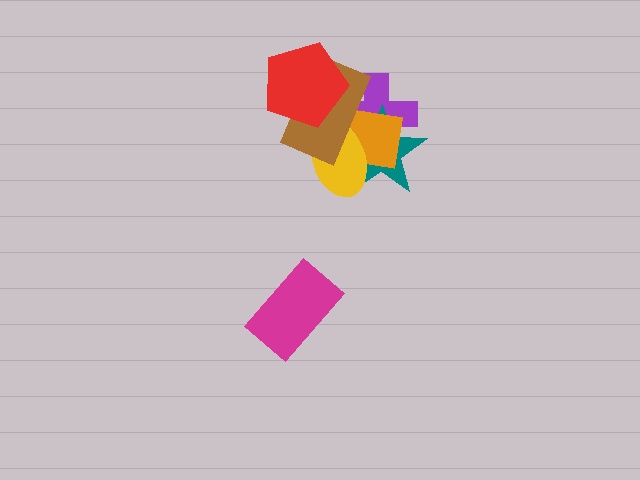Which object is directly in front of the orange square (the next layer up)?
The yellow ellipse is directly in front of the orange square.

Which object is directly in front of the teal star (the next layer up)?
The orange square is directly in front of the teal star.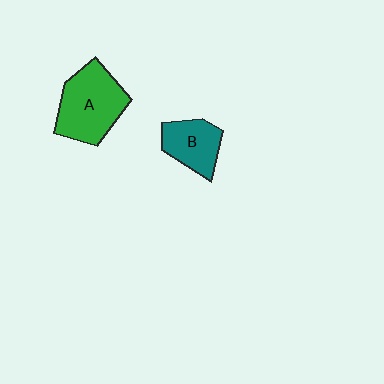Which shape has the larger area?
Shape A (green).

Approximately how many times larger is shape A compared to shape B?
Approximately 1.6 times.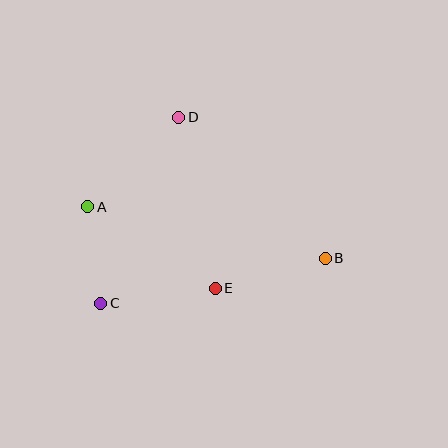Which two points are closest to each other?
Points A and C are closest to each other.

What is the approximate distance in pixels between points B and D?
The distance between B and D is approximately 204 pixels.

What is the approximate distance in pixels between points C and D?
The distance between C and D is approximately 202 pixels.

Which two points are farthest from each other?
Points A and B are farthest from each other.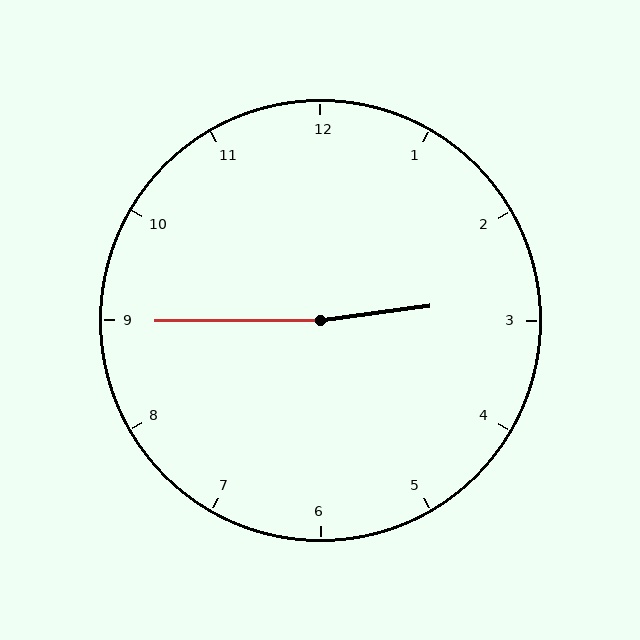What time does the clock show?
2:45.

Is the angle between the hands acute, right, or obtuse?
It is obtuse.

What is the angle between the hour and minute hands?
Approximately 172 degrees.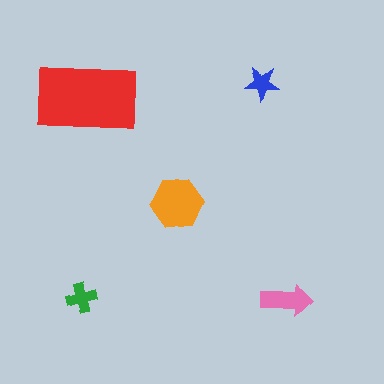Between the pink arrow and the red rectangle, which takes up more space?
The red rectangle.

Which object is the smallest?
The blue star.